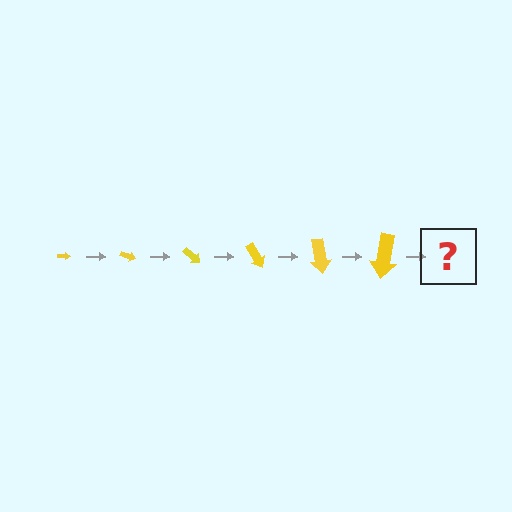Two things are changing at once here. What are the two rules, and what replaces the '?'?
The two rules are that the arrow grows larger each step and it rotates 20 degrees each step. The '?' should be an arrow, larger than the previous one and rotated 120 degrees from the start.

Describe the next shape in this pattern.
It should be an arrow, larger than the previous one and rotated 120 degrees from the start.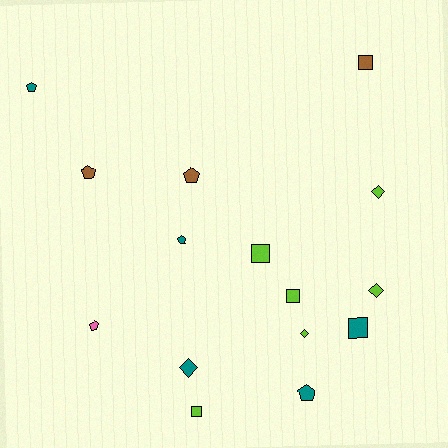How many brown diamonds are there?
There are no brown diamonds.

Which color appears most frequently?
Lime, with 6 objects.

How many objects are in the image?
There are 15 objects.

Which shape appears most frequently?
Pentagon, with 6 objects.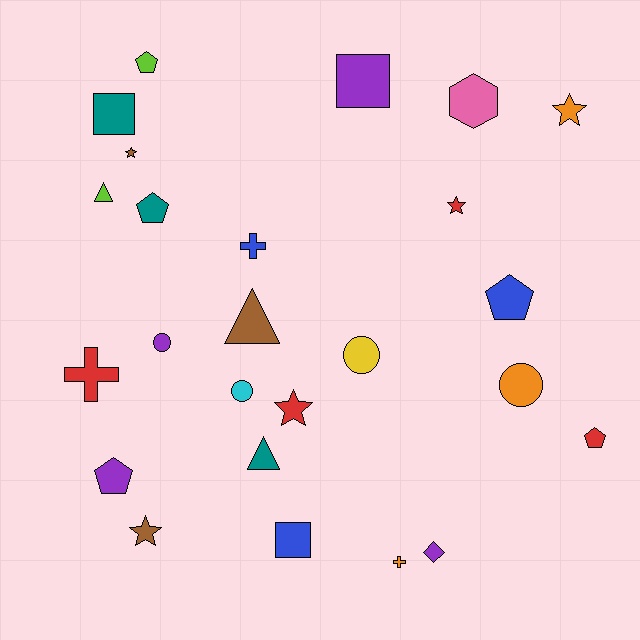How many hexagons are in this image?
There is 1 hexagon.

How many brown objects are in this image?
There are 3 brown objects.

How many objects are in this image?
There are 25 objects.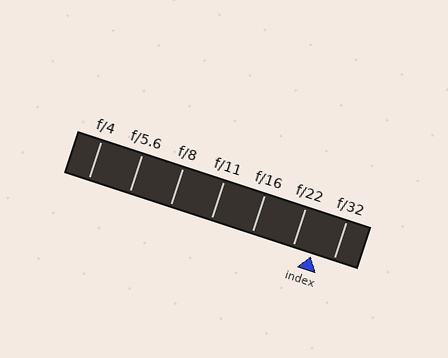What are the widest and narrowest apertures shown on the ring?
The widest aperture shown is f/4 and the narrowest is f/32.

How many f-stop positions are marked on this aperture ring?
There are 7 f-stop positions marked.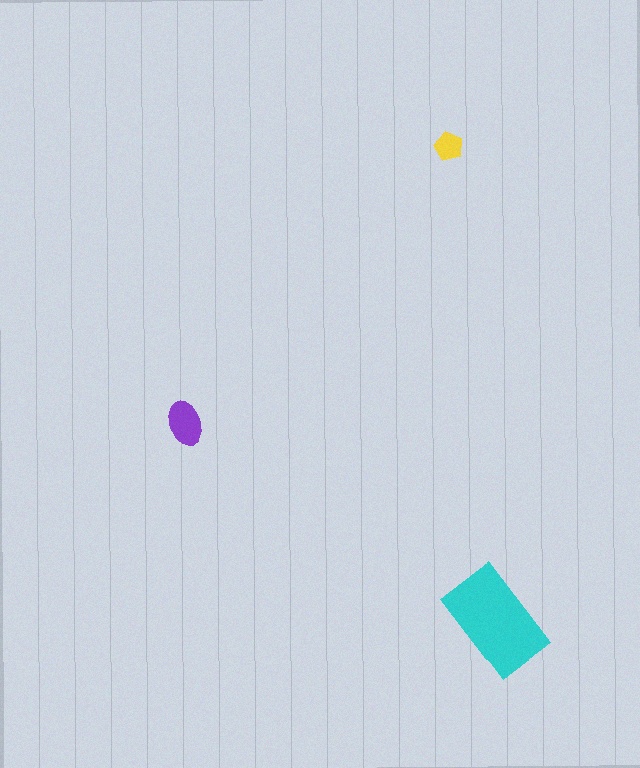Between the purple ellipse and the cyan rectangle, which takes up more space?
The cyan rectangle.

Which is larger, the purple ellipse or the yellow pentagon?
The purple ellipse.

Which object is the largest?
The cyan rectangle.